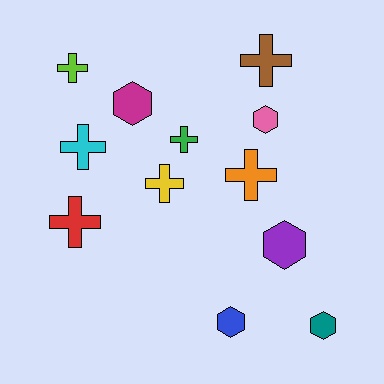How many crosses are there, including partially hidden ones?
There are 7 crosses.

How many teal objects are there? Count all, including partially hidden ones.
There is 1 teal object.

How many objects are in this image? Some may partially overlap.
There are 12 objects.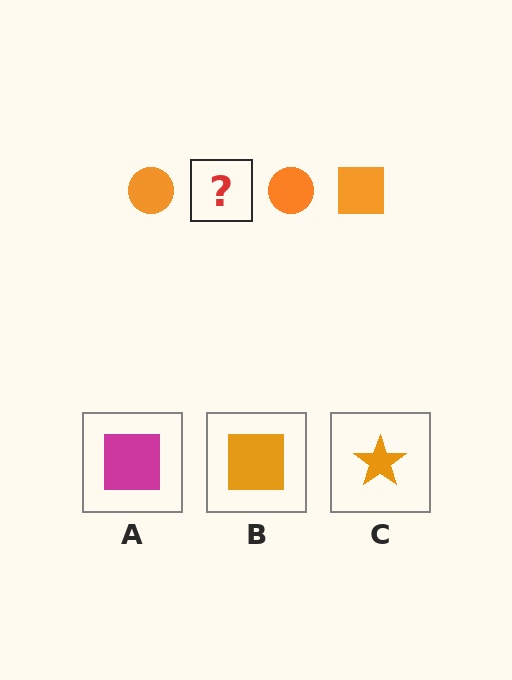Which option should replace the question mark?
Option B.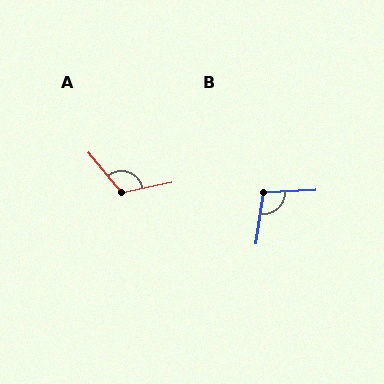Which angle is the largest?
A, at approximately 117 degrees.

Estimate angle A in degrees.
Approximately 117 degrees.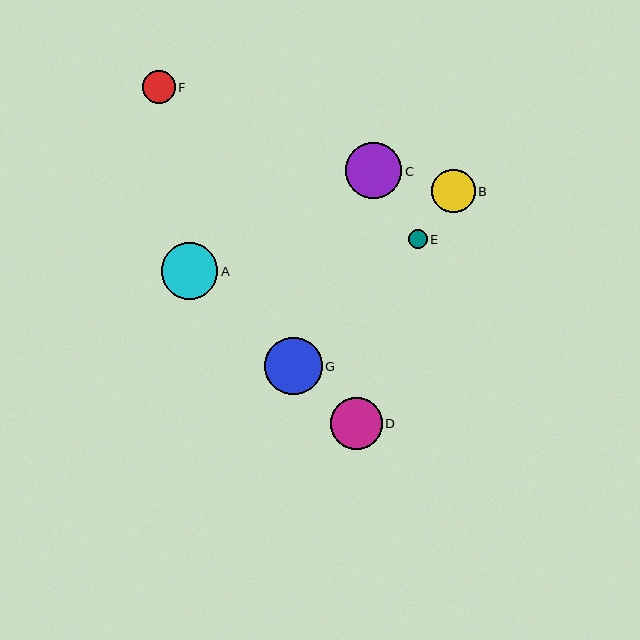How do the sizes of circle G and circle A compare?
Circle G and circle A are approximately the same size.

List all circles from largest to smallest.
From largest to smallest: G, A, C, D, B, F, E.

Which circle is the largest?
Circle G is the largest with a size of approximately 57 pixels.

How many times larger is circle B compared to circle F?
Circle B is approximately 1.3 times the size of circle F.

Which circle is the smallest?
Circle E is the smallest with a size of approximately 19 pixels.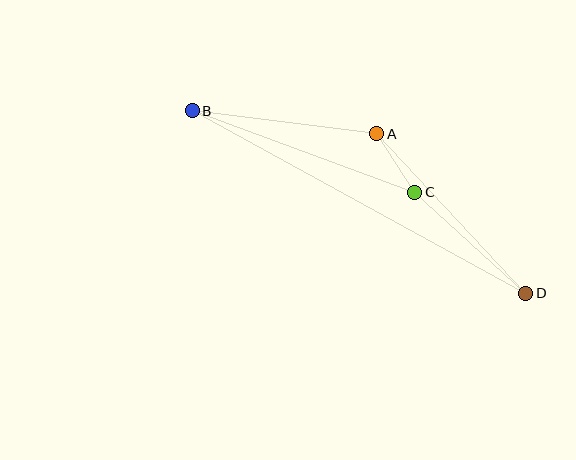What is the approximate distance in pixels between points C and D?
The distance between C and D is approximately 150 pixels.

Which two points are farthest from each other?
Points B and D are farthest from each other.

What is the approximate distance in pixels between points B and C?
The distance between B and C is approximately 237 pixels.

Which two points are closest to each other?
Points A and C are closest to each other.